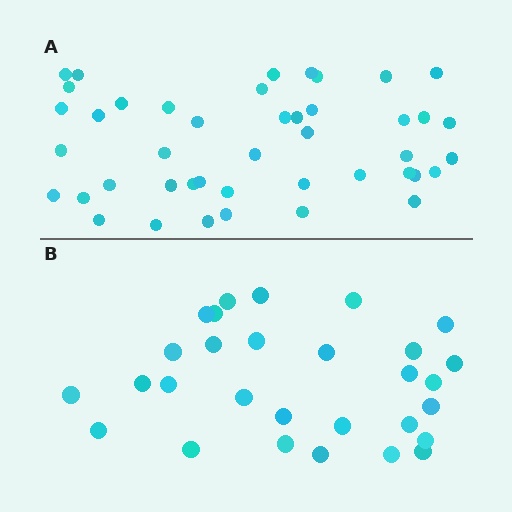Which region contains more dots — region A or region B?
Region A (the top region) has more dots.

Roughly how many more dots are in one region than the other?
Region A has approximately 15 more dots than region B.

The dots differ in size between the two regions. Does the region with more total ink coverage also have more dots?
No. Region B has more total ink coverage because its dots are larger, but region A actually contains more individual dots. Total area can be misleading — the number of items is what matters here.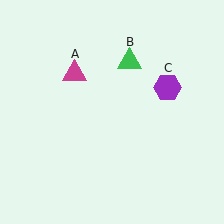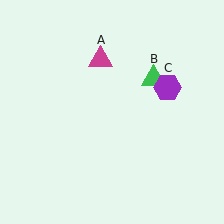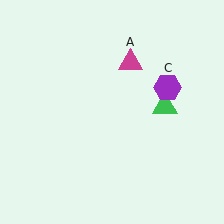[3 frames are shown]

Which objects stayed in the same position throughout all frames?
Purple hexagon (object C) remained stationary.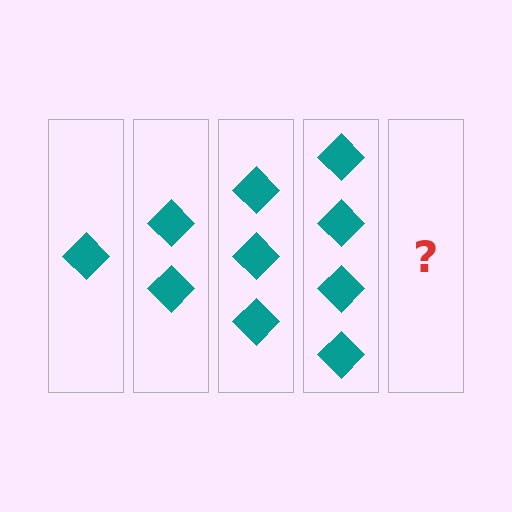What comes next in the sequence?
The next element should be 5 diamonds.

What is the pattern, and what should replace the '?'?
The pattern is that each step adds one more diamond. The '?' should be 5 diamonds.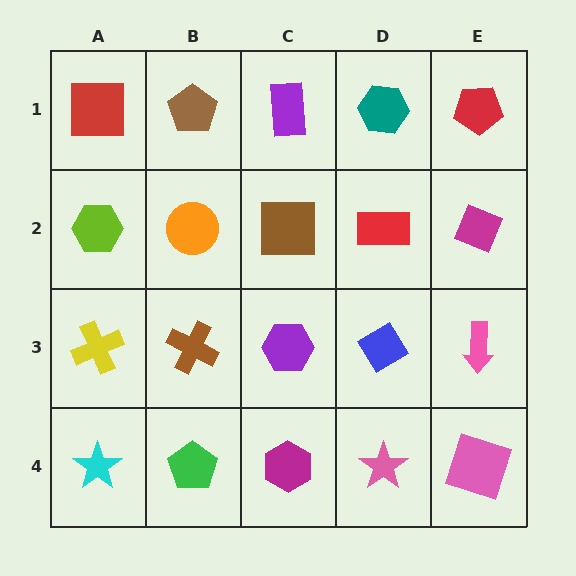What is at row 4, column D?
A pink star.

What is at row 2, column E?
A magenta diamond.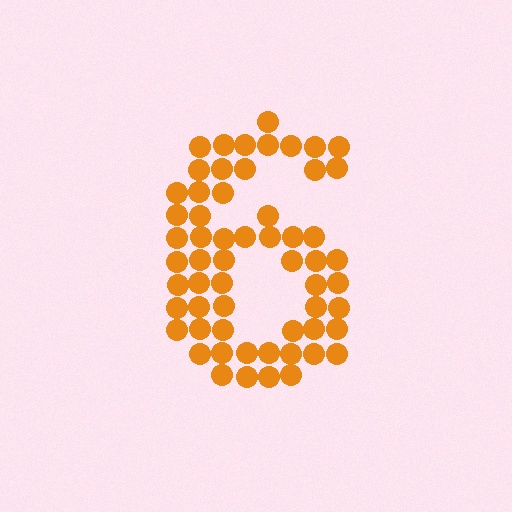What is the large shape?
The large shape is the digit 6.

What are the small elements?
The small elements are circles.